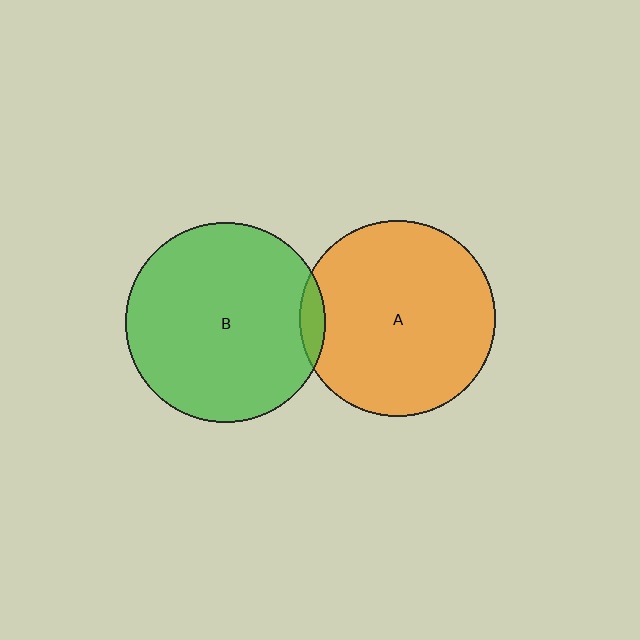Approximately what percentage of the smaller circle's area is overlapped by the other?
Approximately 5%.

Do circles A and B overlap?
Yes.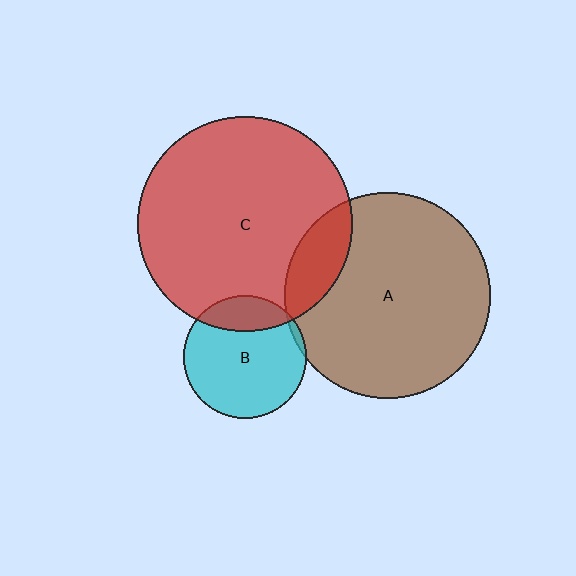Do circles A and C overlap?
Yes.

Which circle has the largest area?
Circle C (red).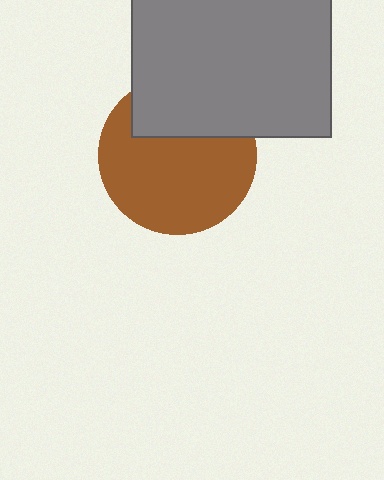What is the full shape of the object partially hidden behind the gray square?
The partially hidden object is a brown circle.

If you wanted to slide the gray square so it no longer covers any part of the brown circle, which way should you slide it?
Slide it up — that is the most direct way to separate the two shapes.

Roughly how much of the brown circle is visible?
Most of it is visible (roughly 69%).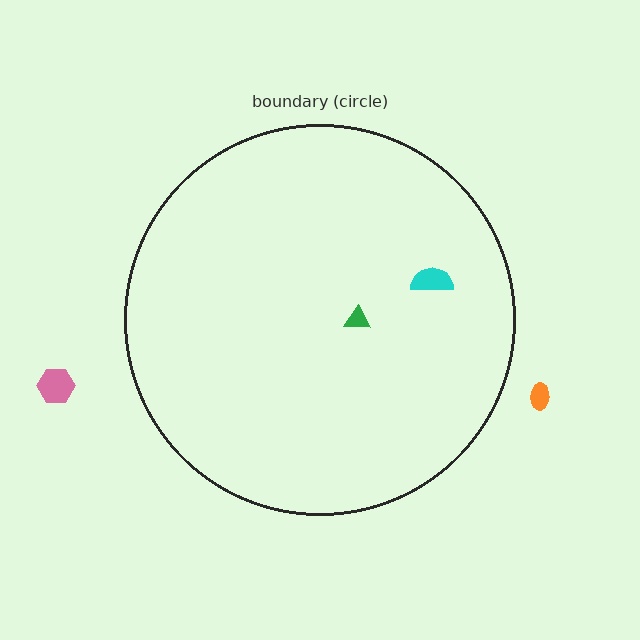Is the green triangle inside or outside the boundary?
Inside.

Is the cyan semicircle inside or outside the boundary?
Inside.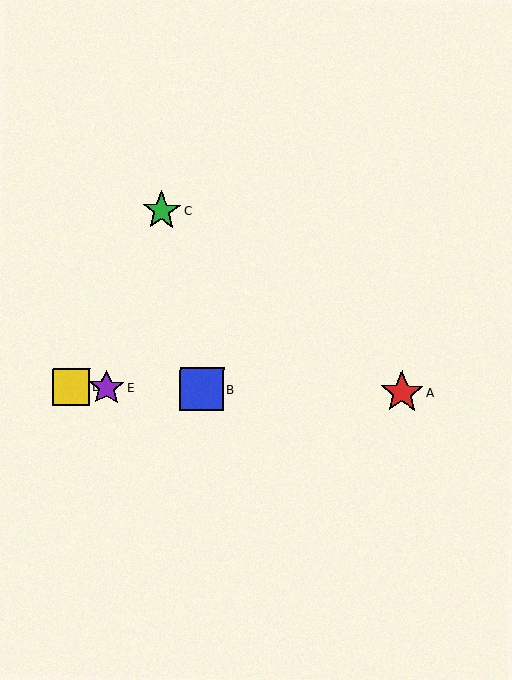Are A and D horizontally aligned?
Yes, both are at y≈393.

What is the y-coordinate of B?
Object B is at y≈389.